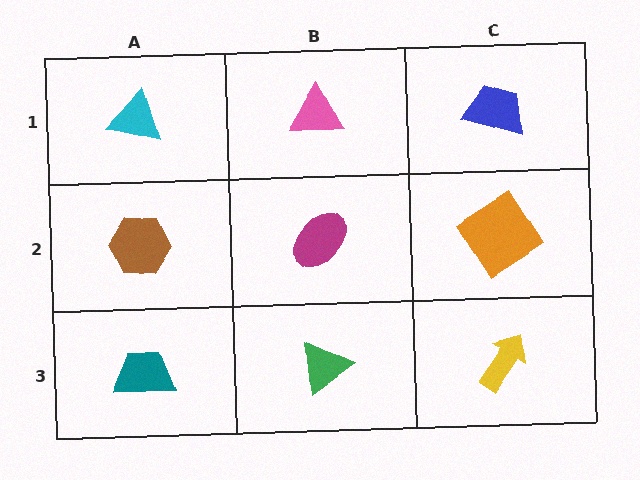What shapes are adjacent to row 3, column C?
An orange diamond (row 2, column C), a green triangle (row 3, column B).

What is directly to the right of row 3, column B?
A yellow arrow.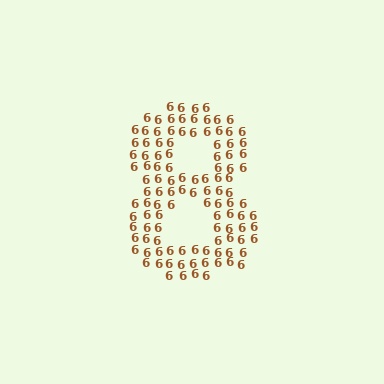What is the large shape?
The large shape is the digit 8.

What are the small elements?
The small elements are digit 6's.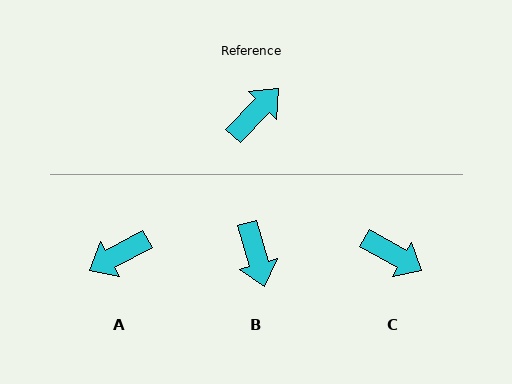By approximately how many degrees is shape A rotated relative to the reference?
Approximately 163 degrees counter-clockwise.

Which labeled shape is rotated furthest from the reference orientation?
A, about 163 degrees away.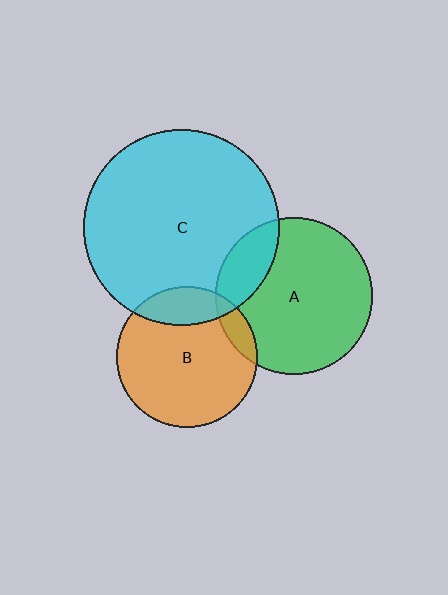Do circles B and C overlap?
Yes.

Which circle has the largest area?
Circle C (cyan).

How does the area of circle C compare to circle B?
Approximately 1.9 times.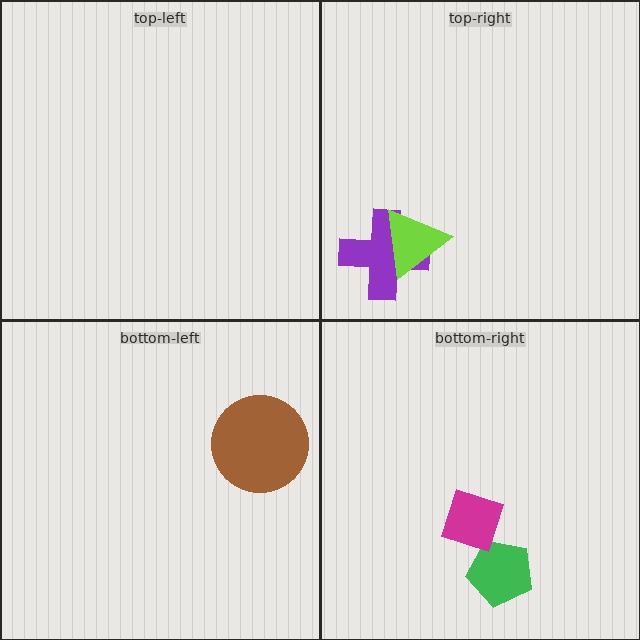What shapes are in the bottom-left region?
The brown circle.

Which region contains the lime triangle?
The top-right region.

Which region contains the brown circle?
The bottom-left region.